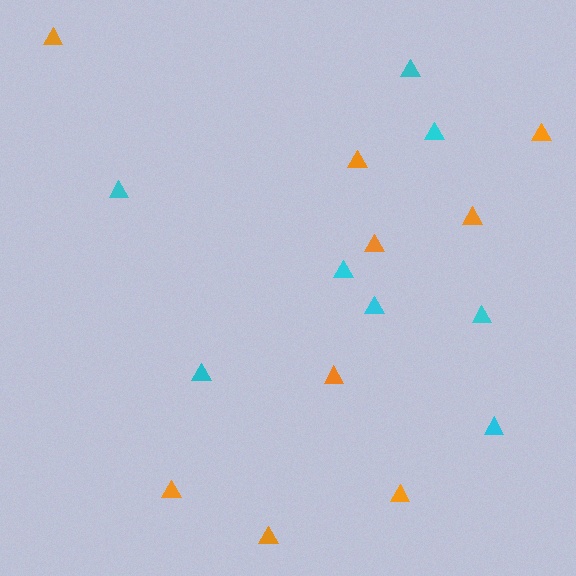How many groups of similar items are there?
There are 2 groups: one group of cyan triangles (8) and one group of orange triangles (9).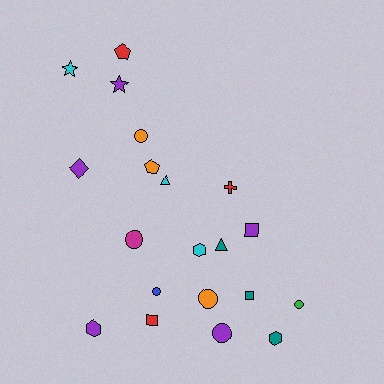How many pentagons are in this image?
There are 2 pentagons.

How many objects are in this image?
There are 20 objects.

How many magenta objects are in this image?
There is 1 magenta object.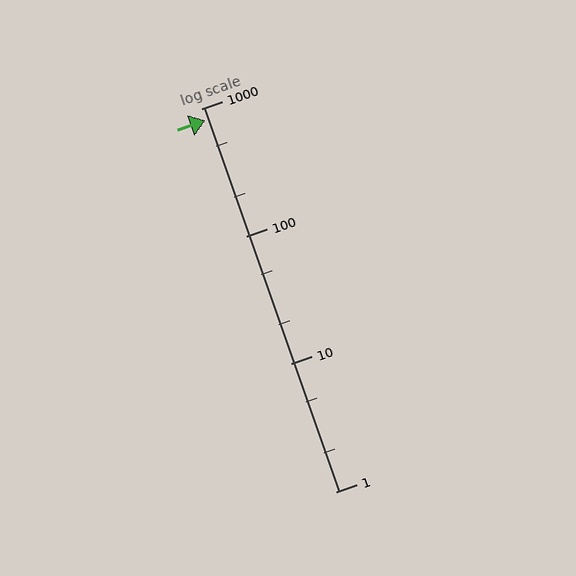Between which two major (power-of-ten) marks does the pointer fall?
The pointer is between 100 and 1000.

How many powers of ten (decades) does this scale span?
The scale spans 3 decades, from 1 to 1000.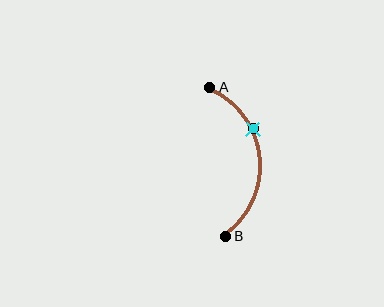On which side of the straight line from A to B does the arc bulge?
The arc bulges to the right of the straight line connecting A and B.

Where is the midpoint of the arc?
The arc midpoint is the point on the curve farthest from the straight line joining A and B. It sits to the right of that line.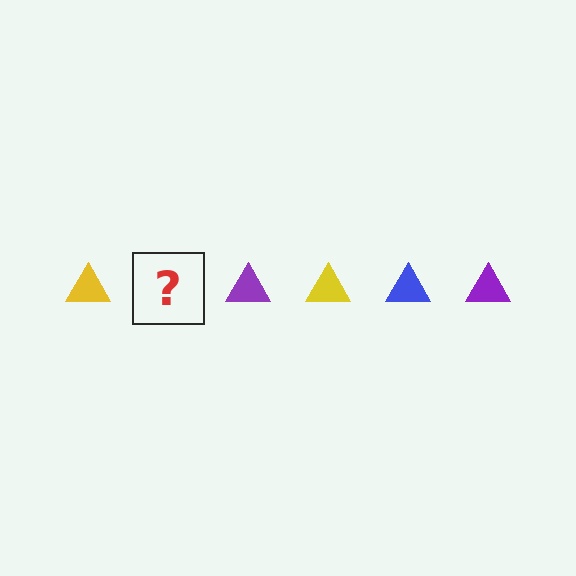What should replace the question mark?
The question mark should be replaced with a blue triangle.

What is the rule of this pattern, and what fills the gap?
The rule is that the pattern cycles through yellow, blue, purple triangles. The gap should be filled with a blue triangle.